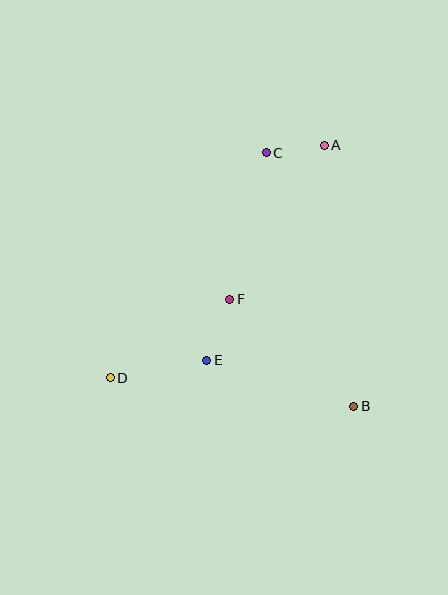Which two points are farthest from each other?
Points A and D are farthest from each other.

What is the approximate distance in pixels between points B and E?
The distance between B and E is approximately 154 pixels.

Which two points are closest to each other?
Points A and C are closest to each other.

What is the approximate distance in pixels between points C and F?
The distance between C and F is approximately 151 pixels.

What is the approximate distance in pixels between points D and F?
The distance between D and F is approximately 143 pixels.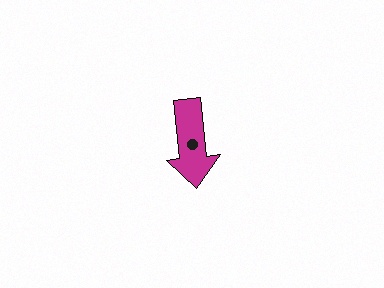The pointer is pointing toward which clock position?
Roughly 6 o'clock.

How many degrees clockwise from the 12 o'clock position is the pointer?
Approximately 174 degrees.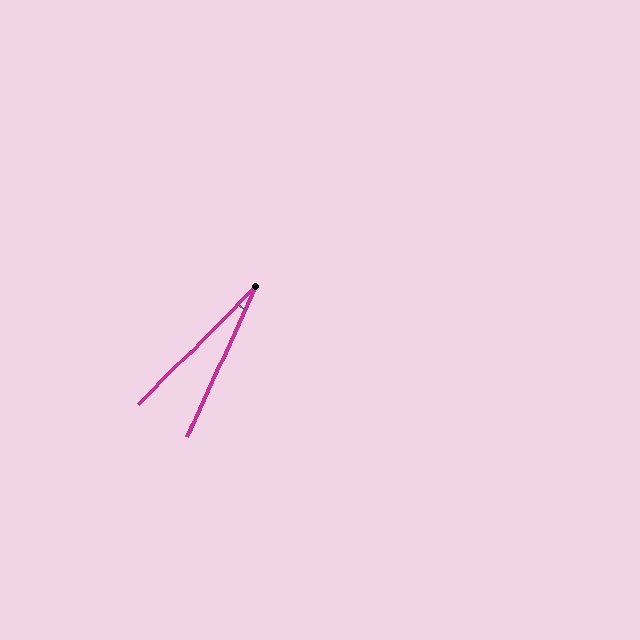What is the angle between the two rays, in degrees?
Approximately 20 degrees.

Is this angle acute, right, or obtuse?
It is acute.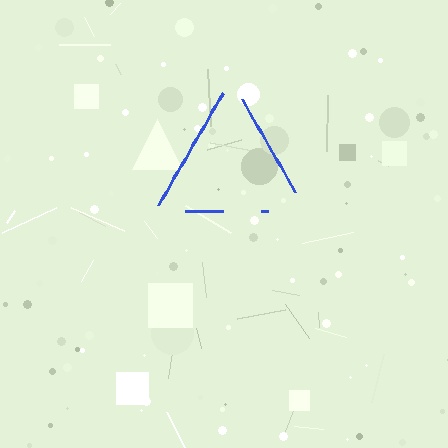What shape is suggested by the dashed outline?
The dashed outline suggests a triangle.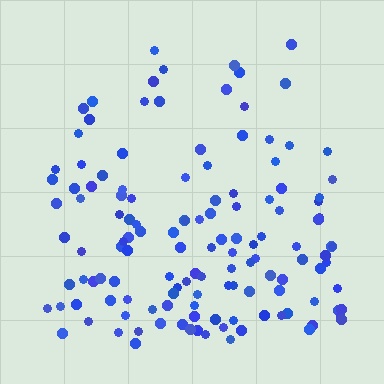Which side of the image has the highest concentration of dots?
The bottom.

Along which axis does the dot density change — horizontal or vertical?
Vertical.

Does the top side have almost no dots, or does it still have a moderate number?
Still a moderate number, just noticeably fewer than the bottom.